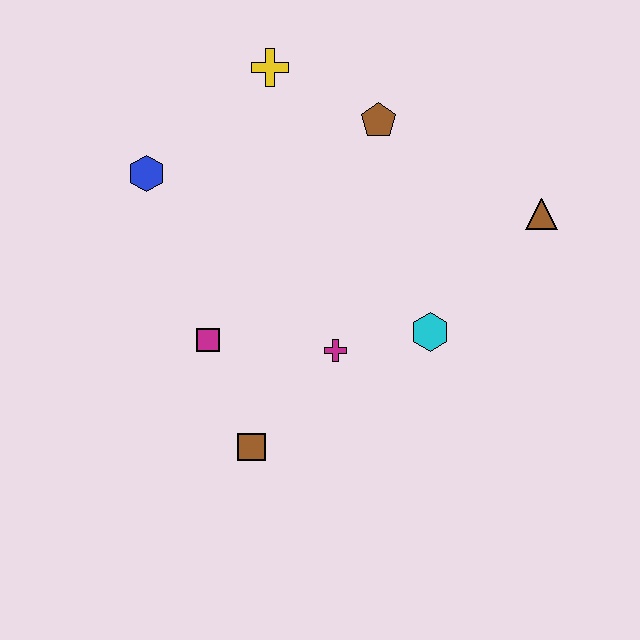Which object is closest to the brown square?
The magenta square is closest to the brown square.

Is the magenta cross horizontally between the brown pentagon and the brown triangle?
No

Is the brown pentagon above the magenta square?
Yes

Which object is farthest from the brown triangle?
The blue hexagon is farthest from the brown triangle.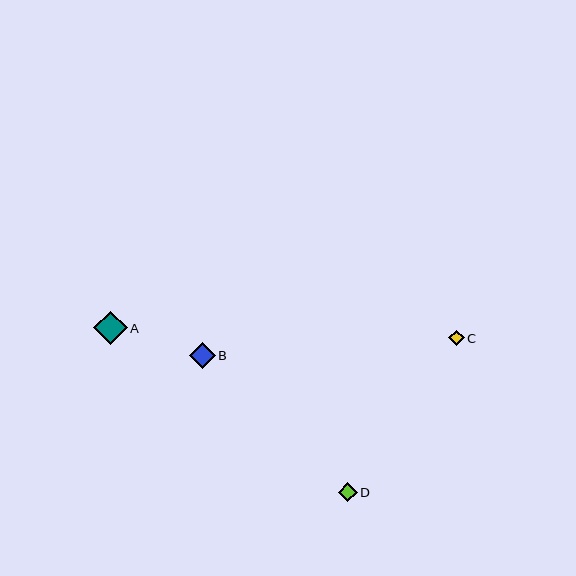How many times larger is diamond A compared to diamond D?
Diamond A is approximately 1.8 times the size of diamond D.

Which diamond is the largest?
Diamond A is the largest with a size of approximately 33 pixels.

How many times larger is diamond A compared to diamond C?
Diamond A is approximately 2.2 times the size of diamond C.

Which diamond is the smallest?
Diamond C is the smallest with a size of approximately 15 pixels.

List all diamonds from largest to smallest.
From largest to smallest: A, B, D, C.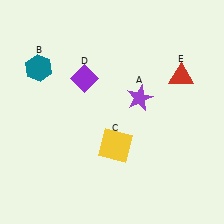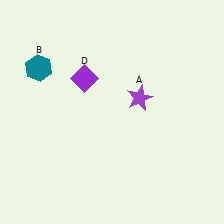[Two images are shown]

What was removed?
The red triangle (E), the yellow square (C) were removed in Image 2.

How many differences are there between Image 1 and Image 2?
There are 2 differences between the two images.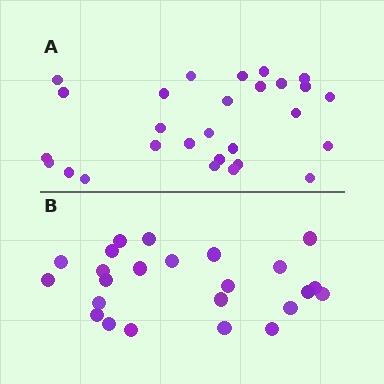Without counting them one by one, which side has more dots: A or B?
Region A (the top region) has more dots.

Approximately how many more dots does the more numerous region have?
Region A has about 4 more dots than region B.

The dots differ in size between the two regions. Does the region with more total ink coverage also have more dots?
No. Region B has more total ink coverage because its dots are larger, but region A actually contains more individual dots. Total area can be misleading — the number of items is what matters here.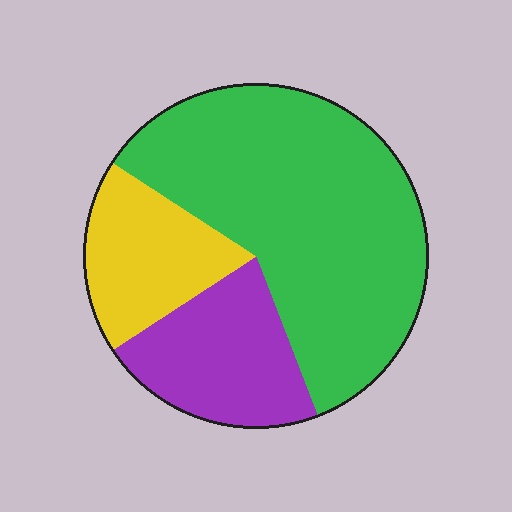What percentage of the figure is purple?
Purple takes up about one fifth (1/5) of the figure.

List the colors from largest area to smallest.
From largest to smallest: green, purple, yellow.